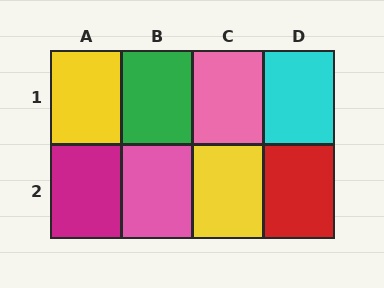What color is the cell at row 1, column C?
Pink.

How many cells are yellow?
2 cells are yellow.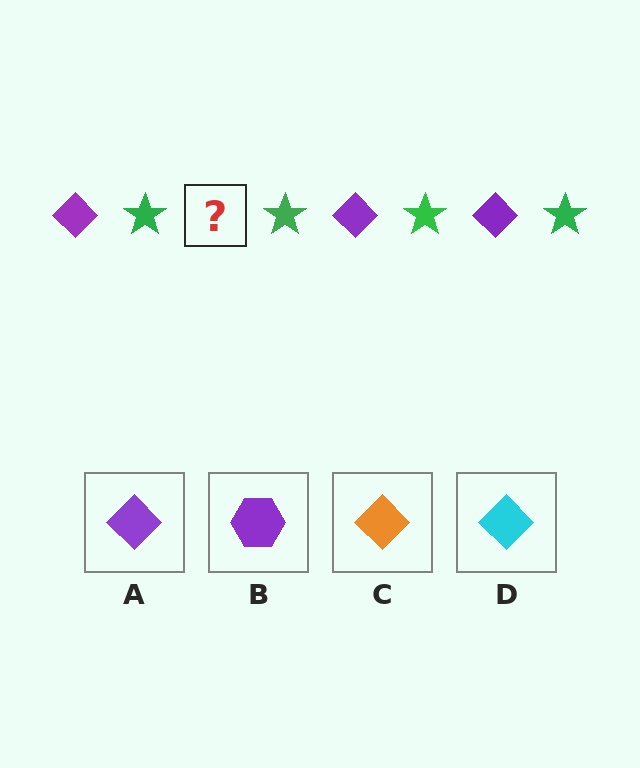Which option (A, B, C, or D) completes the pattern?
A.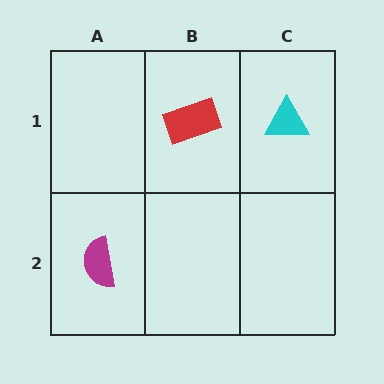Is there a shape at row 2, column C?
No, that cell is empty.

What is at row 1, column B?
A red rectangle.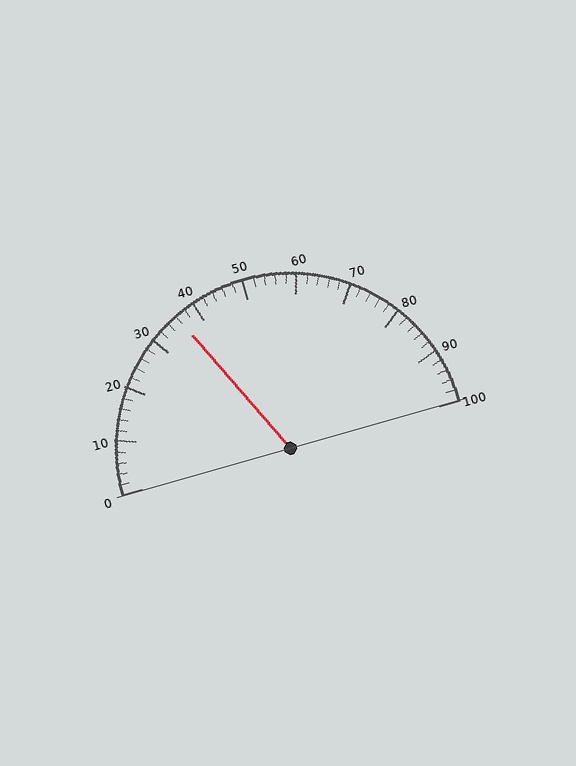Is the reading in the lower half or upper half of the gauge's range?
The reading is in the lower half of the range (0 to 100).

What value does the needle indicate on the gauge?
The needle indicates approximately 36.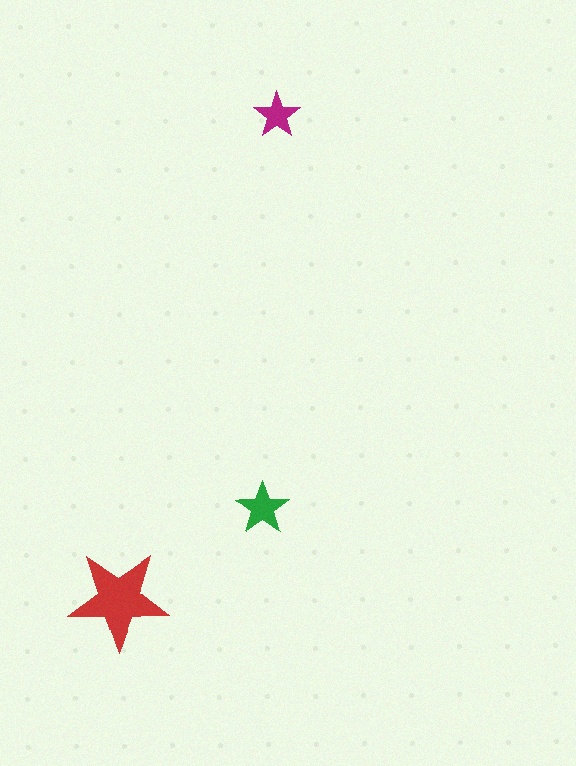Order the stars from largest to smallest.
the red one, the green one, the magenta one.